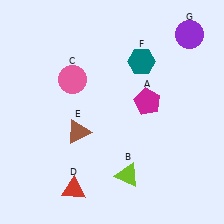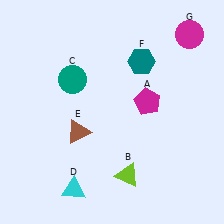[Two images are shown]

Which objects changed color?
C changed from pink to teal. D changed from red to cyan. G changed from purple to magenta.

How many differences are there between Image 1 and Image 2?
There are 3 differences between the two images.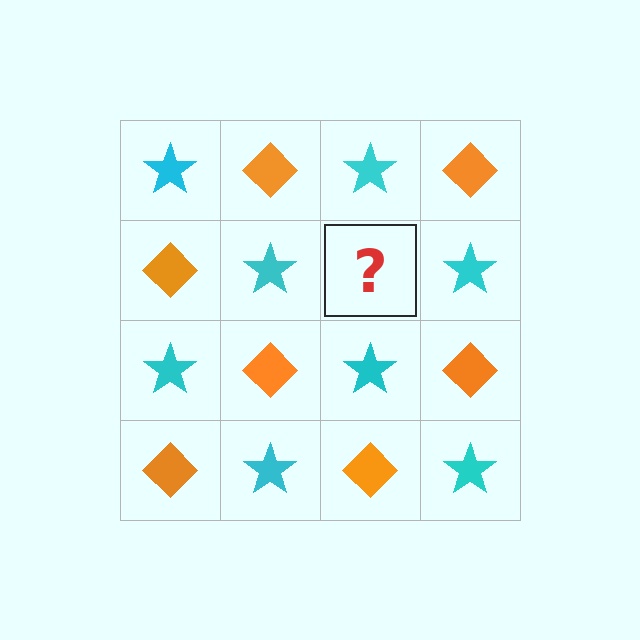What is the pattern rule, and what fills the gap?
The rule is that it alternates cyan star and orange diamond in a checkerboard pattern. The gap should be filled with an orange diamond.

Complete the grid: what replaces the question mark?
The question mark should be replaced with an orange diamond.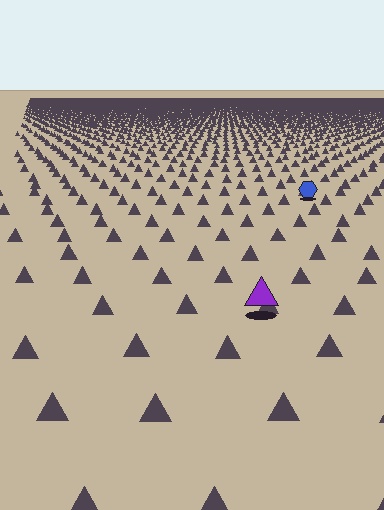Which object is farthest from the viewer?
The blue hexagon is farthest from the viewer. It appears smaller and the ground texture around it is denser.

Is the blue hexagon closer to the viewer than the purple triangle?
No. The purple triangle is closer — you can tell from the texture gradient: the ground texture is coarser near it.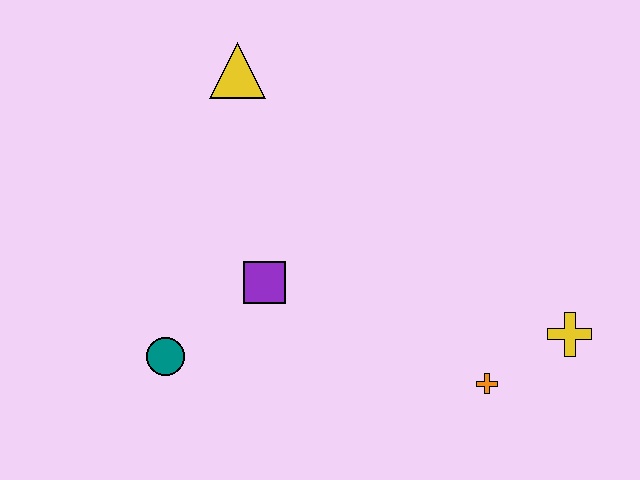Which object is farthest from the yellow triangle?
The yellow cross is farthest from the yellow triangle.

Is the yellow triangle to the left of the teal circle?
No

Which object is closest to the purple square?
The teal circle is closest to the purple square.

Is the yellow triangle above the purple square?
Yes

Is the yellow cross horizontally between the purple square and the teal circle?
No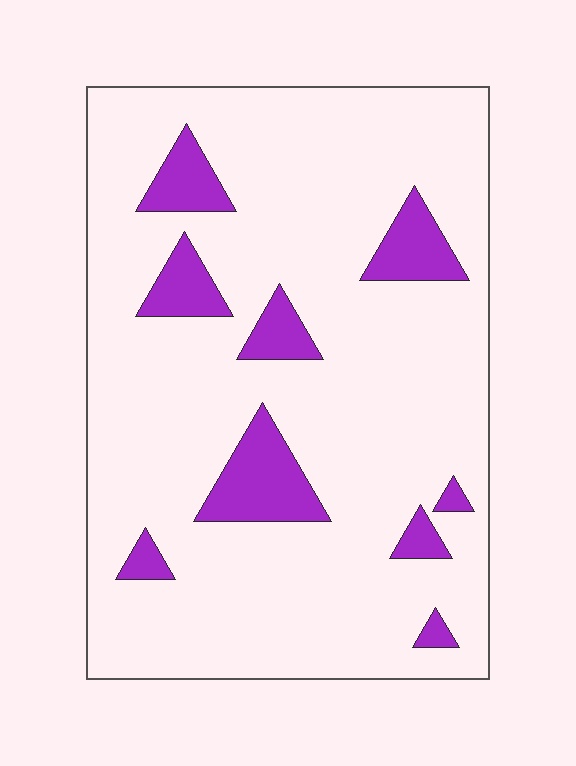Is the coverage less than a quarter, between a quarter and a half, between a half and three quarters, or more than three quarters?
Less than a quarter.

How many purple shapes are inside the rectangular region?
9.